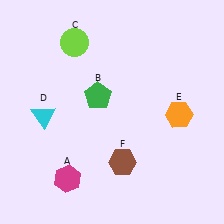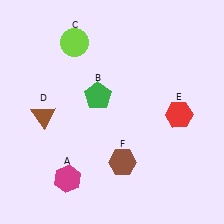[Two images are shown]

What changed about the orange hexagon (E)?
In Image 1, E is orange. In Image 2, it changed to red.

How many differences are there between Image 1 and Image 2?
There are 2 differences between the two images.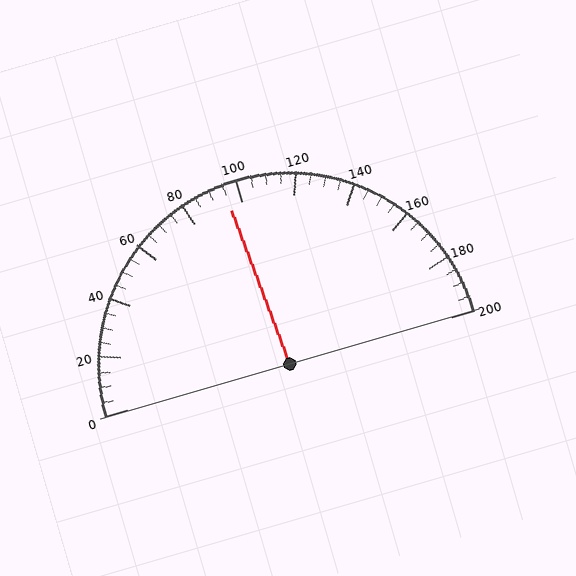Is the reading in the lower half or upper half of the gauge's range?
The reading is in the lower half of the range (0 to 200).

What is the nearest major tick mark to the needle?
The nearest major tick mark is 100.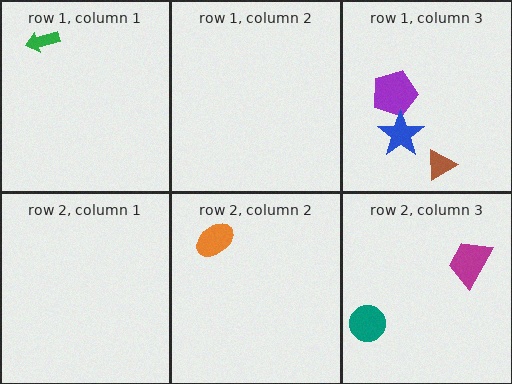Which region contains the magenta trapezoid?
The row 2, column 3 region.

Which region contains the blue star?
The row 1, column 3 region.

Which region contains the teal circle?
The row 2, column 3 region.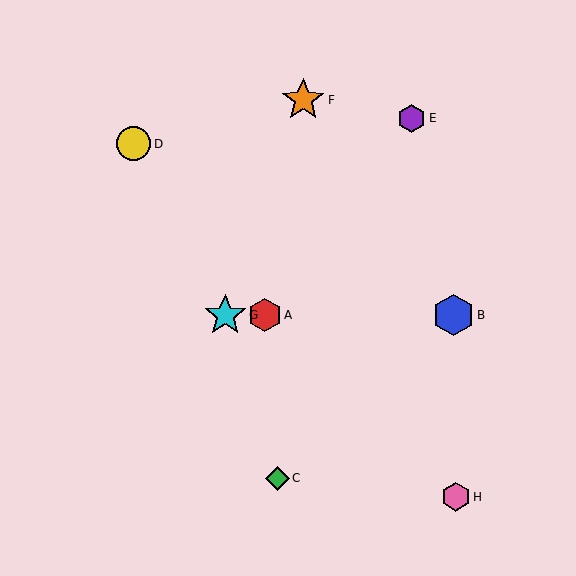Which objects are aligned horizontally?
Objects A, B, G are aligned horizontally.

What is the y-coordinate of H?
Object H is at y≈497.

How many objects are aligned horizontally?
3 objects (A, B, G) are aligned horizontally.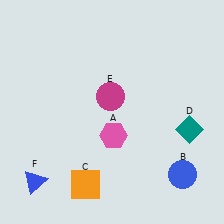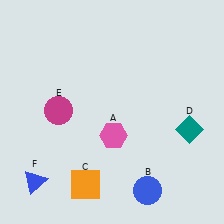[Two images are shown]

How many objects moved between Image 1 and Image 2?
2 objects moved between the two images.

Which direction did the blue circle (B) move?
The blue circle (B) moved left.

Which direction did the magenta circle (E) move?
The magenta circle (E) moved left.